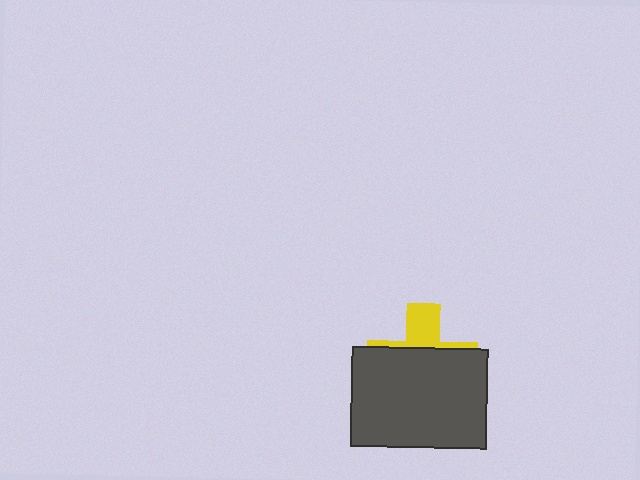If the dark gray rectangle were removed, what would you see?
You would see the complete yellow cross.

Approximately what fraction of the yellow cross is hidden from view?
Roughly 69% of the yellow cross is hidden behind the dark gray rectangle.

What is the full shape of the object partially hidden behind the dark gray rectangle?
The partially hidden object is a yellow cross.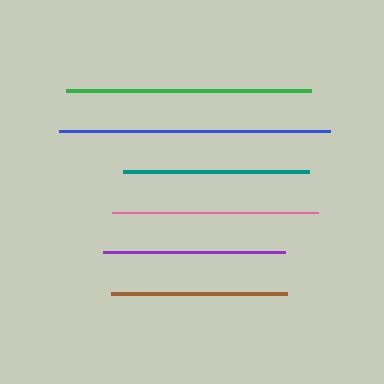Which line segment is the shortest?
The brown line is the shortest at approximately 176 pixels.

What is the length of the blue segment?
The blue segment is approximately 271 pixels long.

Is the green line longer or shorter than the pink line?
The green line is longer than the pink line.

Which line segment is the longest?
The blue line is the longest at approximately 271 pixels.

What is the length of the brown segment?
The brown segment is approximately 176 pixels long.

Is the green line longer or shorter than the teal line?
The green line is longer than the teal line.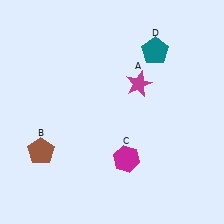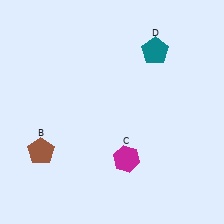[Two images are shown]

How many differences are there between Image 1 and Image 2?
There is 1 difference between the two images.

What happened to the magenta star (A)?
The magenta star (A) was removed in Image 2. It was in the top-right area of Image 1.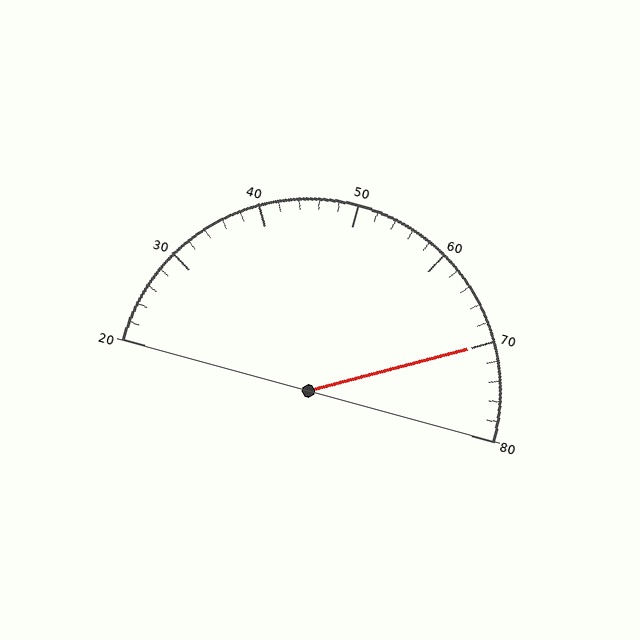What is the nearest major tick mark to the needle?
The nearest major tick mark is 70.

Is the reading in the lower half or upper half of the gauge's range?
The reading is in the upper half of the range (20 to 80).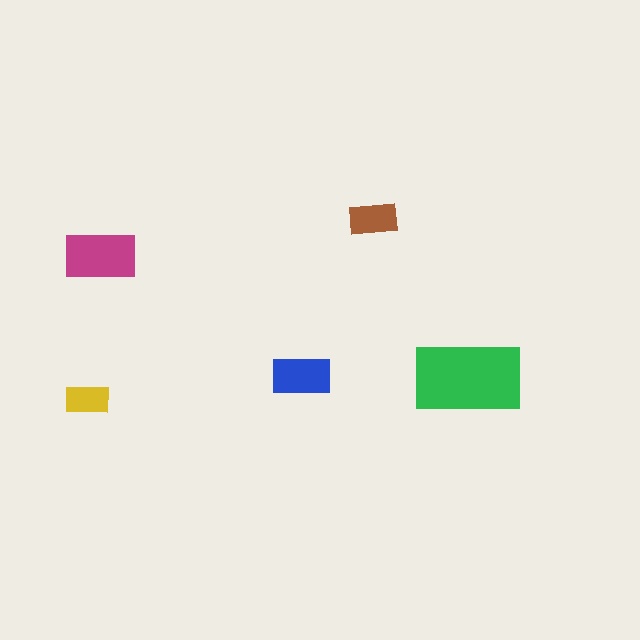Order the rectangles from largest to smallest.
the green one, the magenta one, the blue one, the brown one, the yellow one.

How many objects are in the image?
There are 5 objects in the image.